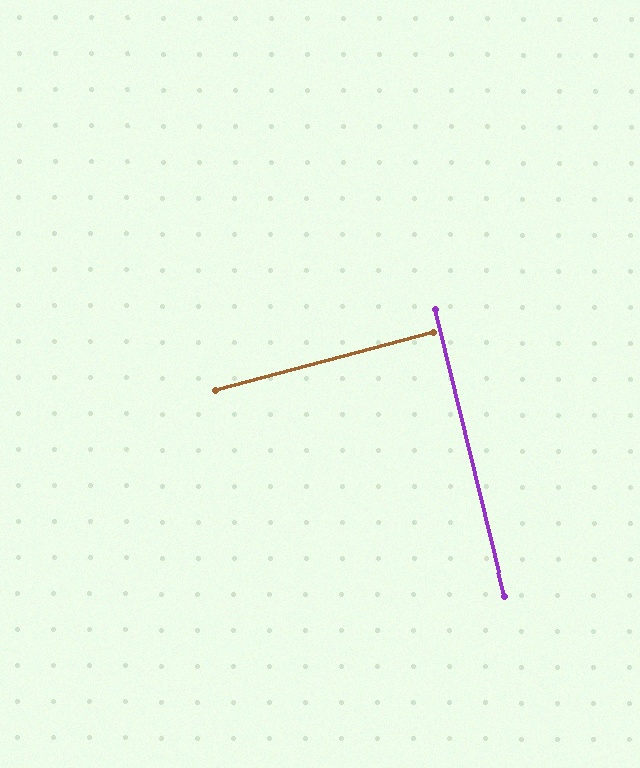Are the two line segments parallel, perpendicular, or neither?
Perpendicular — they meet at approximately 89°.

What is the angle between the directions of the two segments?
Approximately 89 degrees.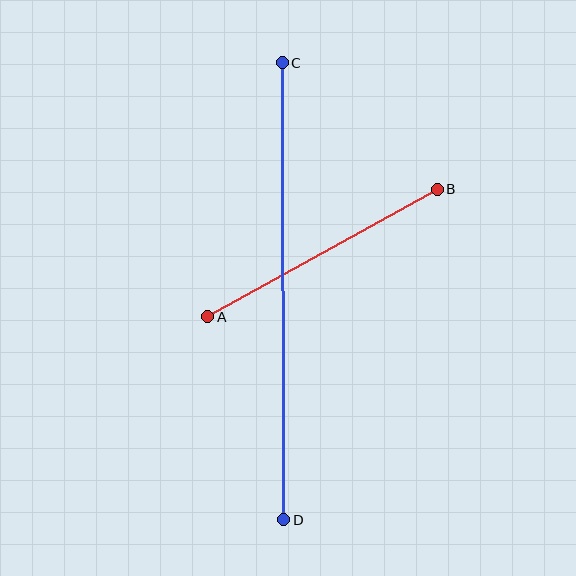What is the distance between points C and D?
The distance is approximately 457 pixels.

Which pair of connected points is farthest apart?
Points C and D are farthest apart.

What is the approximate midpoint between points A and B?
The midpoint is at approximately (322, 253) pixels.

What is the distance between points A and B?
The distance is approximately 263 pixels.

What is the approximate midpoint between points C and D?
The midpoint is at approximately (283, 291) pixels.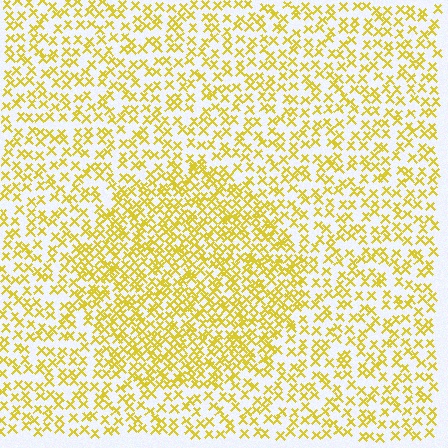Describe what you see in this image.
The image contains small yellow elements arranged at two different densities. A circle-shaped region is visible where the elements are more densely packed than the surrounding area.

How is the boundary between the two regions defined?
The boundary is defined by a change in element density (approximately 1.8x ratio). All elements are the same color, size, and shape.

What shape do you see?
I see a circle.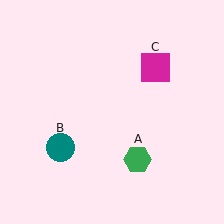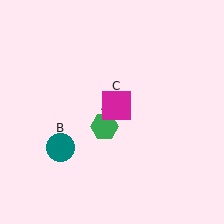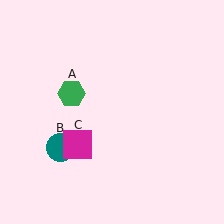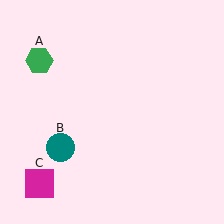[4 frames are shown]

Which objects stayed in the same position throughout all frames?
Teal circle (object B) remained stationary.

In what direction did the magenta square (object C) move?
The magenta square (object C) moved down and to the left.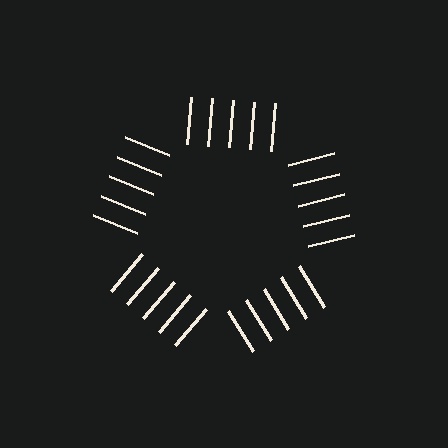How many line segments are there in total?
25 — 5 along each of the 5 edges.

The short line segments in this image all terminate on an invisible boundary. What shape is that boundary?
An illusory pentagon — the line segments terminate on its edges but no continuous stroke is drawn.